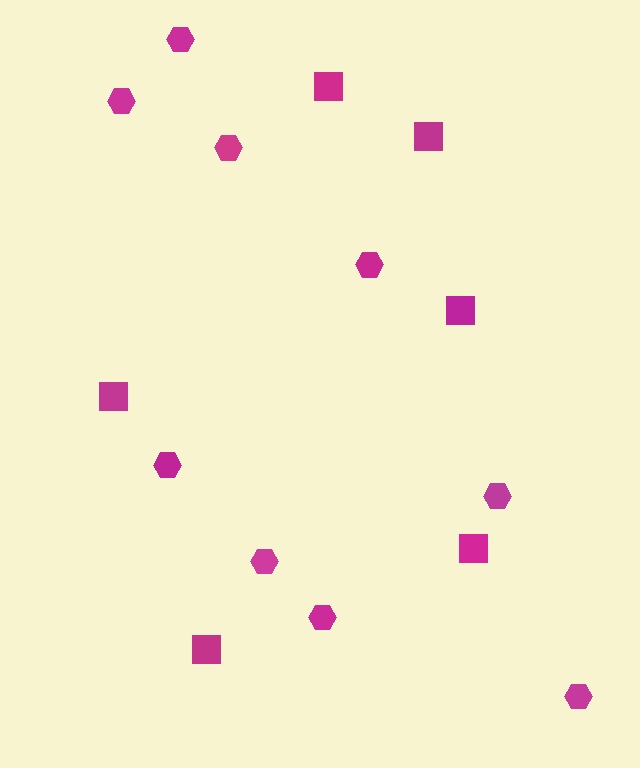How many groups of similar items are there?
There are 2 groups: one group of hexagons (9) and one group of squares (6).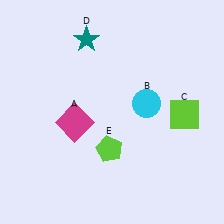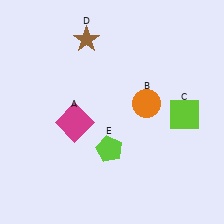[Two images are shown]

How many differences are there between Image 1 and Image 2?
There are 2 differences between the two images.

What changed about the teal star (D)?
In Image 1, D is teal. In Image 2, it changed to brown.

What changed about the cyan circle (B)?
In Image 1, B is cyan. In Image 2, it changed to orange.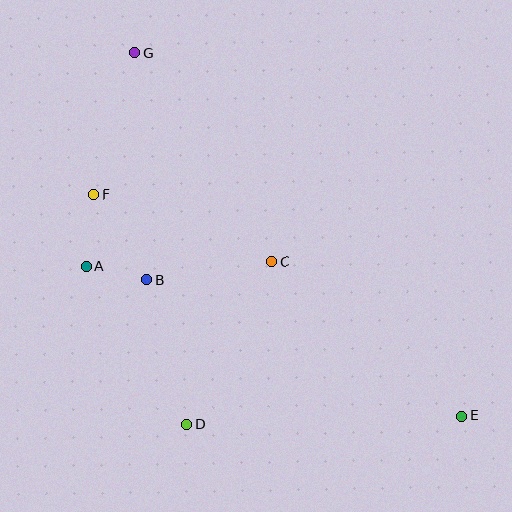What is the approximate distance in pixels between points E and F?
The distance between E and F is approximately 429 pixels.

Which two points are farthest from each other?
Points E and G are farthest from each other.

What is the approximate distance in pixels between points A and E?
The distance between A and E is approximately 404 pixels.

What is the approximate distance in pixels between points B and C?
The distance between B and C is approximately 126 pixels.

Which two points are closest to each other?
Points A and B are closest to each other.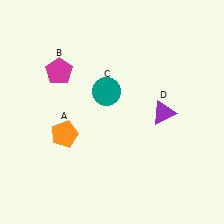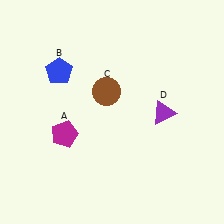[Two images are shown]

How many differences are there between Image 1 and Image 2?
There are 3 differences between the two images.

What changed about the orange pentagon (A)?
In Image 1, A is orange. In Image 2, it changed to magenta.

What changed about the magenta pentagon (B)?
In Image 1, B is magenta. In Image 2, it changed to blue.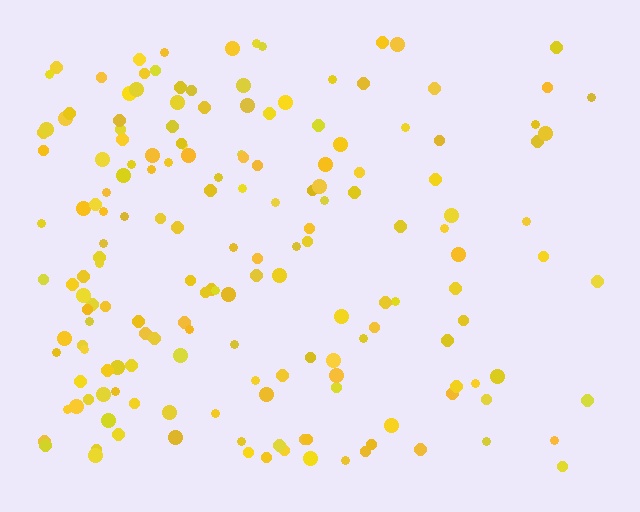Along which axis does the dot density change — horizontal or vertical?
Horizontal.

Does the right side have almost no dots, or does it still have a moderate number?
Still a moderate number, just noticeably fewer than the left.